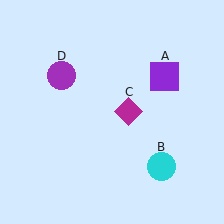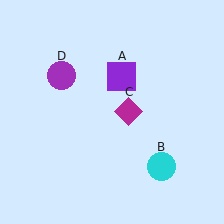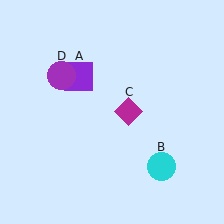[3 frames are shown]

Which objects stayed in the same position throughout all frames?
Cyan circle (object B) and magenta diamond (object C) and purple circle (object D) remained stationary.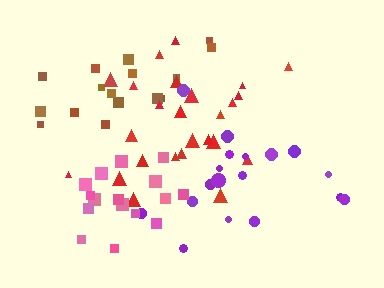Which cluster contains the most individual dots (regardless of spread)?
Red (25).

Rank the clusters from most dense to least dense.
pink, red, brown, purple.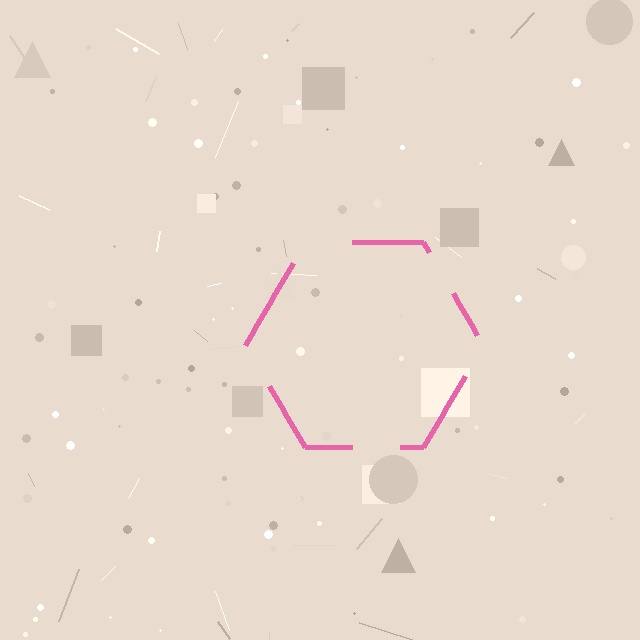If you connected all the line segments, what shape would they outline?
They would outline a hexagon.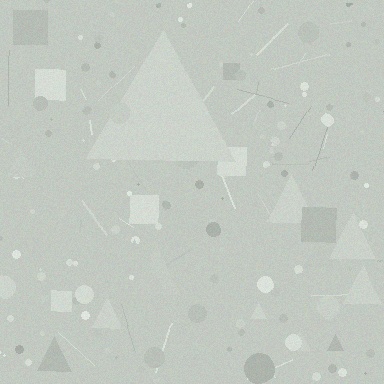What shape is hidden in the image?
A triangle is hidden in the image.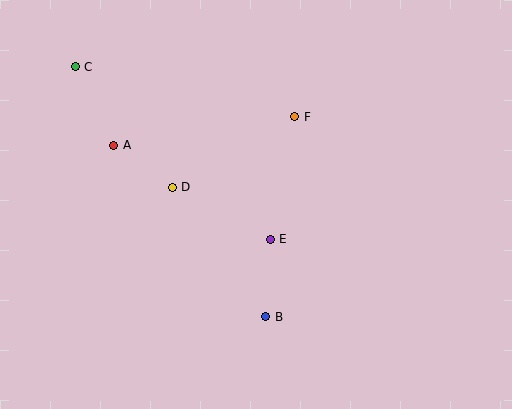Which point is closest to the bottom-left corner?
Point D is closest to the bottom-left corner.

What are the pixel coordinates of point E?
Point E is at (270, 239).